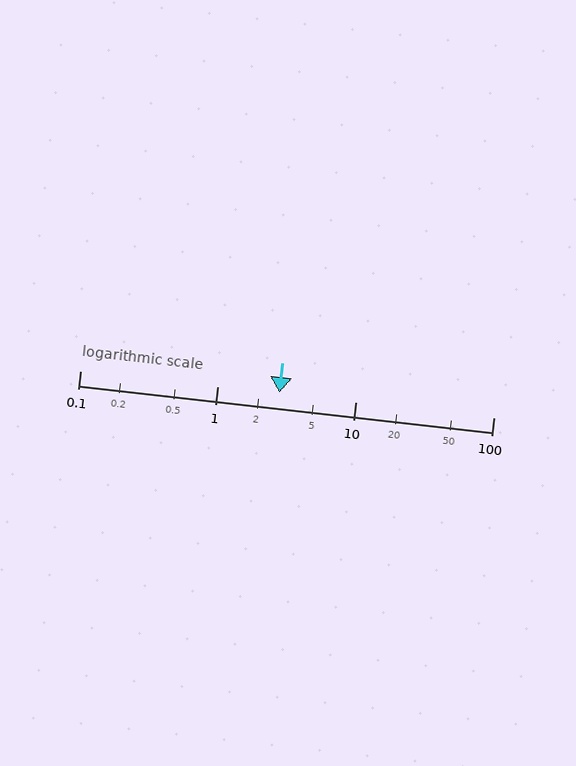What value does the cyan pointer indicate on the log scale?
The pointer indicates approximately 2.8.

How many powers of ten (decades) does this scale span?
The scale spans 3 decades, from 0.1 to 100.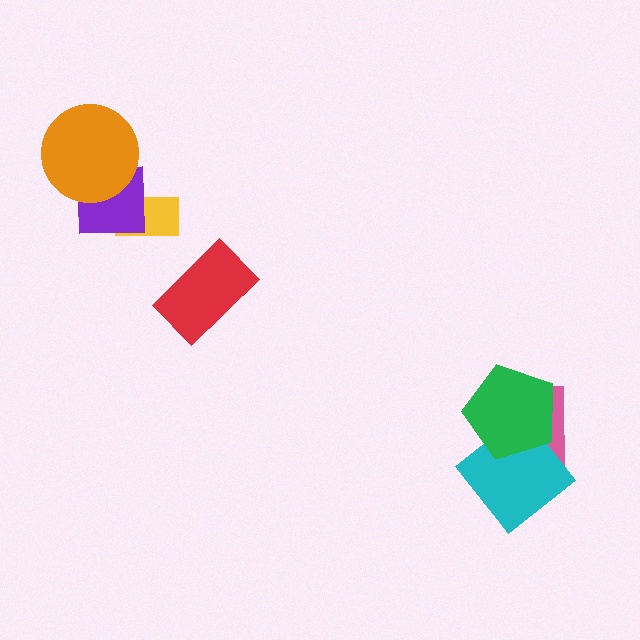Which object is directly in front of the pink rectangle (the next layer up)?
The cyan diamond is directly in front of the pink rectangle.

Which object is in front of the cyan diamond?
The green pentagon is in front of the cyan diamond.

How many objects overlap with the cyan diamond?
2 objects overlap with the cyan diamond.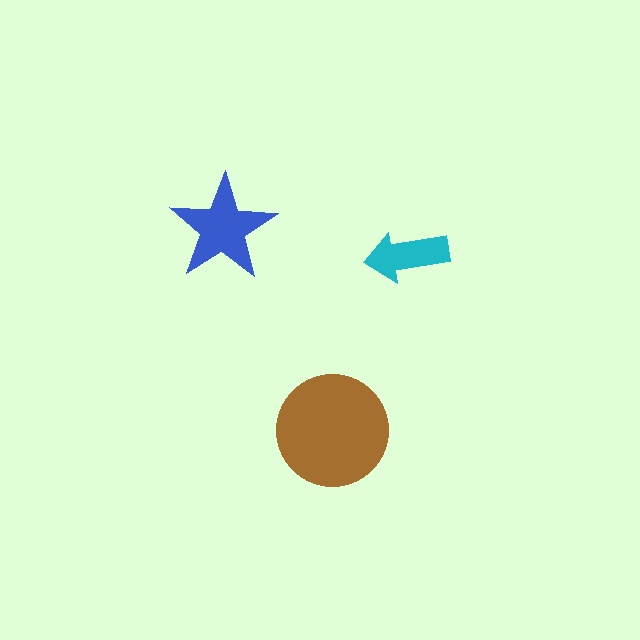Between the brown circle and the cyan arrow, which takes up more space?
The brown circle.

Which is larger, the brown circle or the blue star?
The brown circle.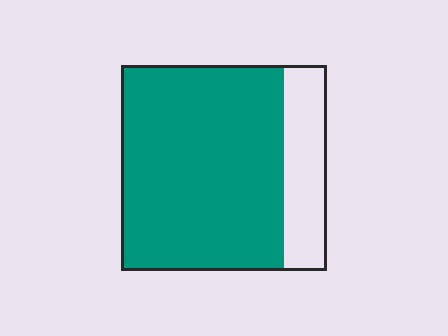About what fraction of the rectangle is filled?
About four fifths (4/5).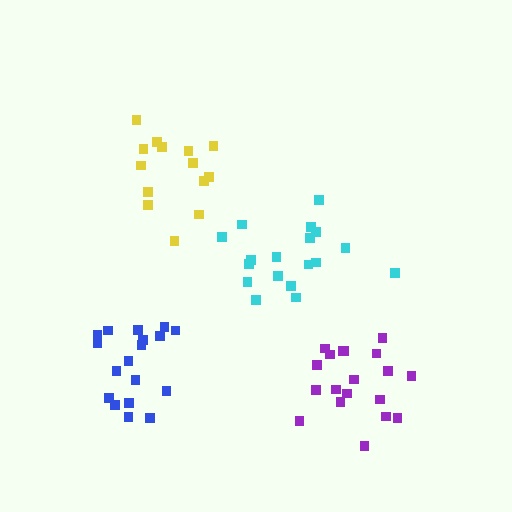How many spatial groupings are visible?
There are 4 spatial groupings.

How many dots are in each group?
Group 1: 14 dots, Group 2: 18 dots, Group 3: 18 dots, Group 4: 19 dots (69 total).